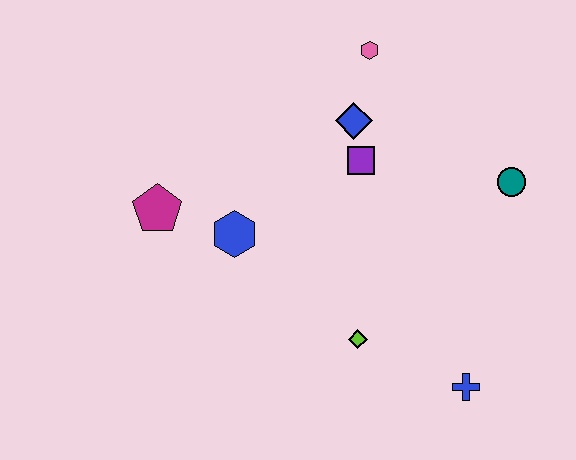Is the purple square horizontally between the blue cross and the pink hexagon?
No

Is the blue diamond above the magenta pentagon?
Yes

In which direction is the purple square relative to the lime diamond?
The purple square is above the lime diamond.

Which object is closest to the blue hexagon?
The magenta pentagon is closest to the blue hexagon.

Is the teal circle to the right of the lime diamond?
Yes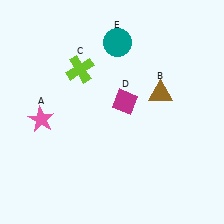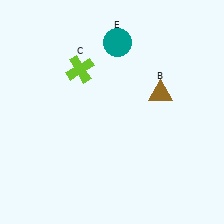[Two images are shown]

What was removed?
The magenta diamond (D), the pink star (A) were removed in Image 2.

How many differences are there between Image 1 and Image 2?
There are 2 differences between the two images.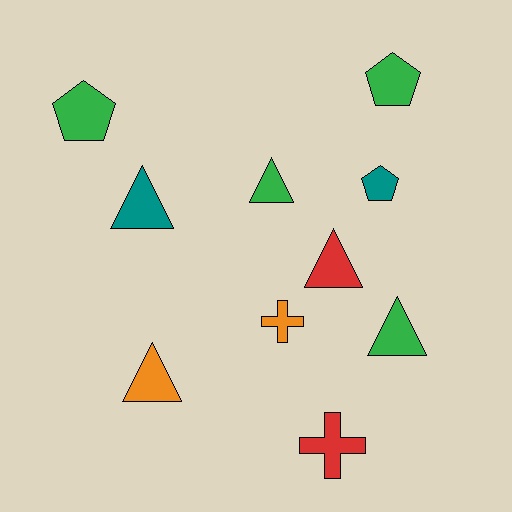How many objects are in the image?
There are 10 objects.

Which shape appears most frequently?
Triangle, with 5 objects.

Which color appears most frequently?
Green, with 4 objects.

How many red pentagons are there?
There are no red pentagons.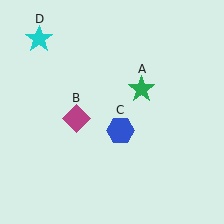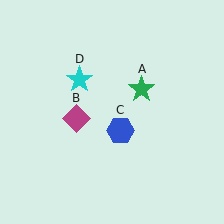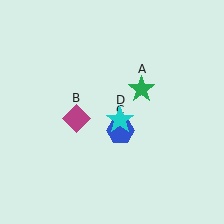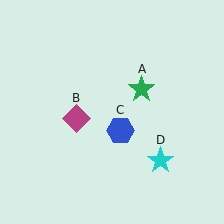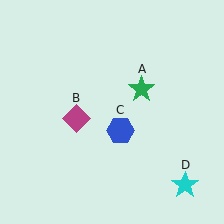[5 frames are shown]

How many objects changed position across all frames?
1 object changed position: cyan star (object D).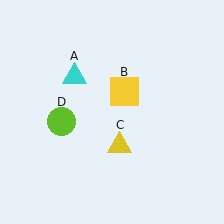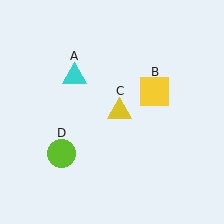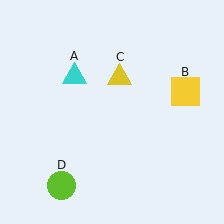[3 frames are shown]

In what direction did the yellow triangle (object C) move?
The yellow triangle (object C) moved up.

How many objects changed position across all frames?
3 objects changed position: yellow square (object B), yellow triangle (object C), lime circle (object D).